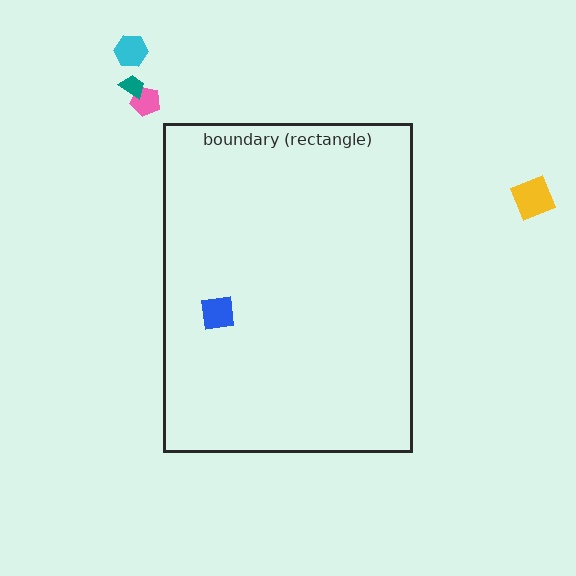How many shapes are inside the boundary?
1 inside, 4 outside.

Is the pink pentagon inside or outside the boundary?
Outside.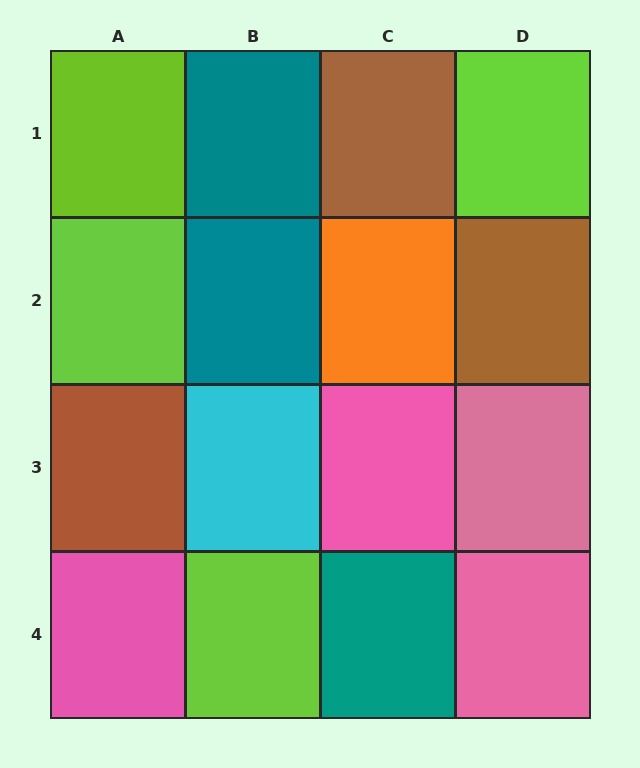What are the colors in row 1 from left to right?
Lime, teal, brown, lime.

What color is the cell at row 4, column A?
Pink.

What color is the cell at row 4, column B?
Lime.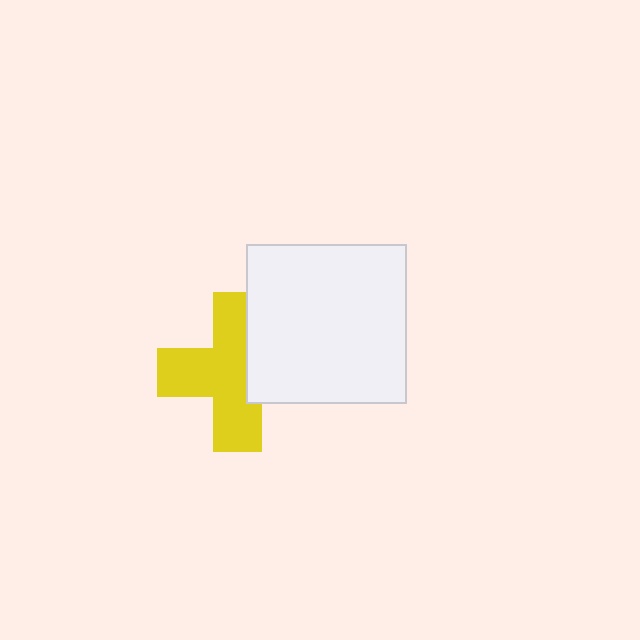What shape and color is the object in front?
The object in front is a white square.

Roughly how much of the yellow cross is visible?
Most of it is visible (roughly 65%).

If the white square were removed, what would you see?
You would see the complete yellow cross.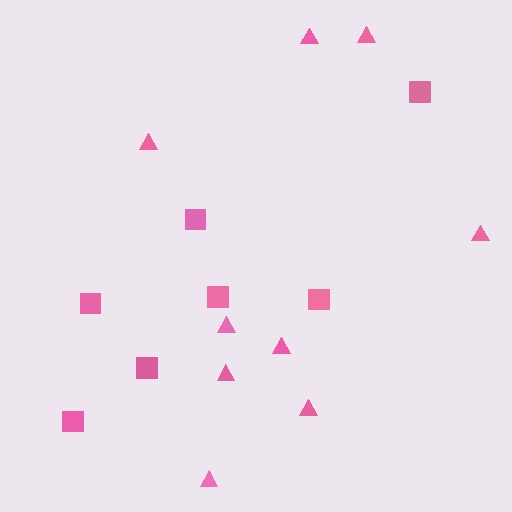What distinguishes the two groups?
There are 2 groups: one group of triangles (9) and one group of squares (7).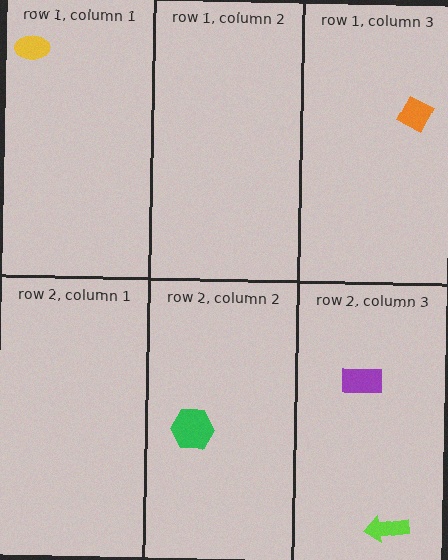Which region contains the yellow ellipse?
The row 1, column 1 region.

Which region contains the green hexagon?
The row 2, column 2 region.